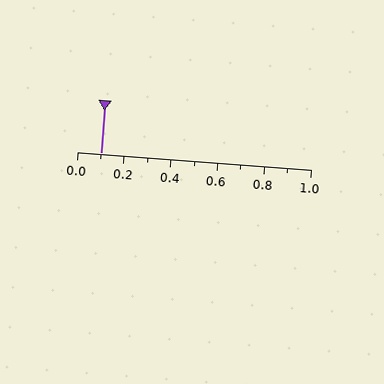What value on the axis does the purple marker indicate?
The marker indicates approximately 0.1.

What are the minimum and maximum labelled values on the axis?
The axis runs from 0.0 to 1.0.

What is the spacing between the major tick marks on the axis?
The major ticks are spaced 0.2 apart.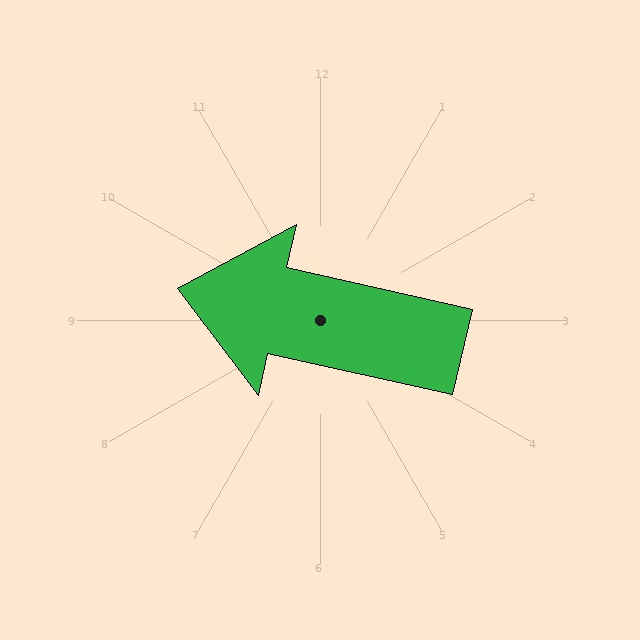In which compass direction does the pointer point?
West.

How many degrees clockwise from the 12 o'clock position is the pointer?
Approximately 283 degrees.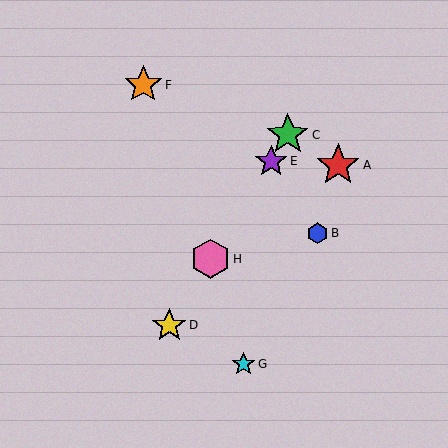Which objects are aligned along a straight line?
Objects C, D, E, H are aligned along a straight line.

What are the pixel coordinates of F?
Object F is at (143, 85).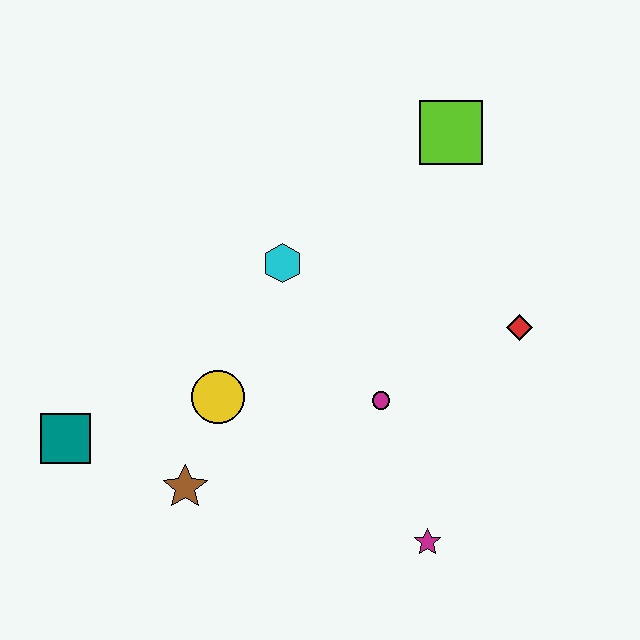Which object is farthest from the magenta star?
The lime square is farthest from the magenta star.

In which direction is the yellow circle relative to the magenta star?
The yellow circle is to the left of the magenta star.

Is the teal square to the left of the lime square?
Yes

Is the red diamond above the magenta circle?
Yes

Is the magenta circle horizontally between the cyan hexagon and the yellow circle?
No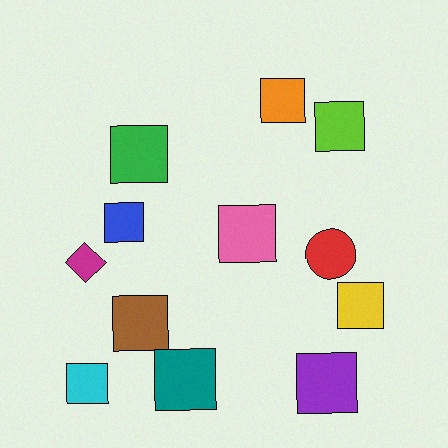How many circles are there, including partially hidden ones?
There is 1 circle.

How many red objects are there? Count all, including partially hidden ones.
There is 1 red object.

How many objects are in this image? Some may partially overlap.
There are 12 objects.